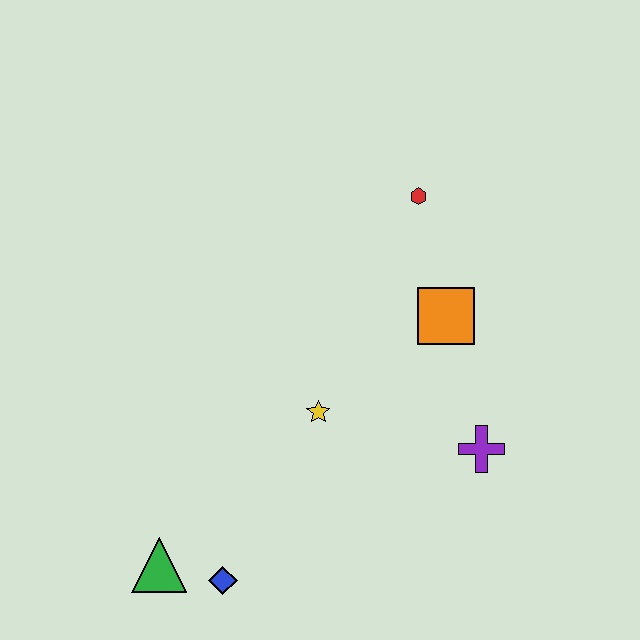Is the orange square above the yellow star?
Yes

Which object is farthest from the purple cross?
The green triangle is farthest from the purple cross.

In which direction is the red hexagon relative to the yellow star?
The red hexagon is above the yellow star.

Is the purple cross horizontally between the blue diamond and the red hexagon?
No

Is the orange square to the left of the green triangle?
No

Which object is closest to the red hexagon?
The orange square is closest to the red hexagon.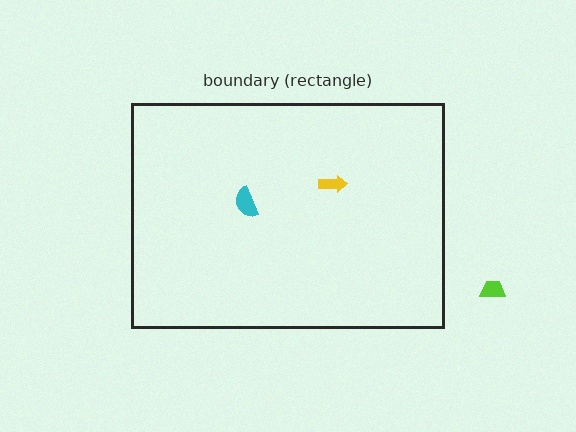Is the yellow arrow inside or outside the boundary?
Inside.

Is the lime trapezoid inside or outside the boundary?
Outside.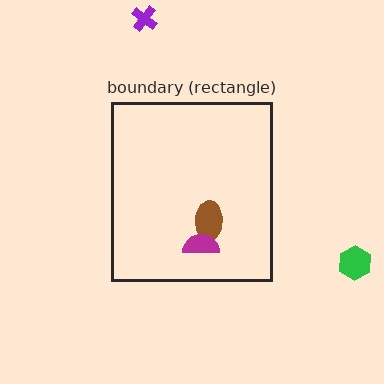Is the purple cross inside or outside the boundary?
Outside.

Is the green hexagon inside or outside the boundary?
Outside.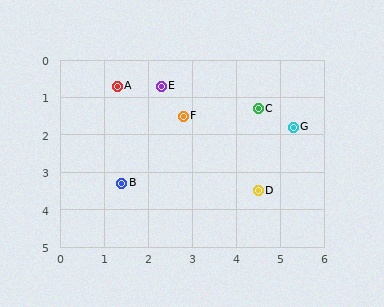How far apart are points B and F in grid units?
Points B and F are about 2.3 grid units apart.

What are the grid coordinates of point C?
Point C is at approximately (4.5, 1.3).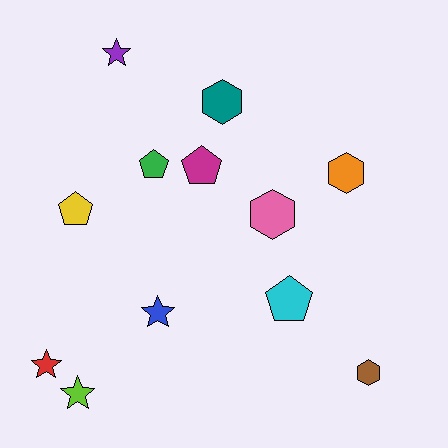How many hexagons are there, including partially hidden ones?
There are 4 hexagons.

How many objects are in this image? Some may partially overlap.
There are 12 objects.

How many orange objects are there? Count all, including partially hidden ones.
There is 1 orange object.